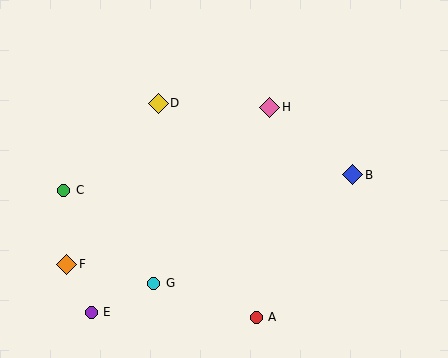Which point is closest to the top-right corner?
Point B is closest to the top-right corner.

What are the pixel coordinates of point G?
Point G is at (154, 283).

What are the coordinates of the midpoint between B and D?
The midpoint between B and D is at (255, 139).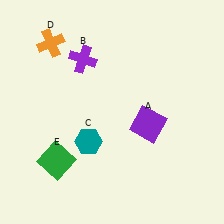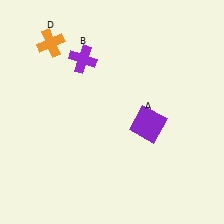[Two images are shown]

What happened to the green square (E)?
The green square (E) was removed in Image 2. It was in the bottom-left area of Image 1.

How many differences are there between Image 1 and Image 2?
There are 2 differences between the two images.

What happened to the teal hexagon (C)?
The teal hexagon (C) was removed in Image 2. It was in the bottom-left area of Image 1.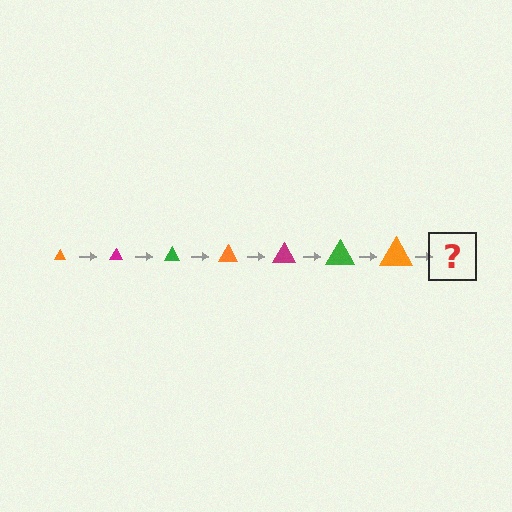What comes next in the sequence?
The next element should be a magenta triangle, larger than the previous one.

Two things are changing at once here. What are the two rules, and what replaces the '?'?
The two rules are that the triangle grows larger each step and the color cycles through orange, magenta, and green. The '?' should be a magenta triangle, larger than the previous one.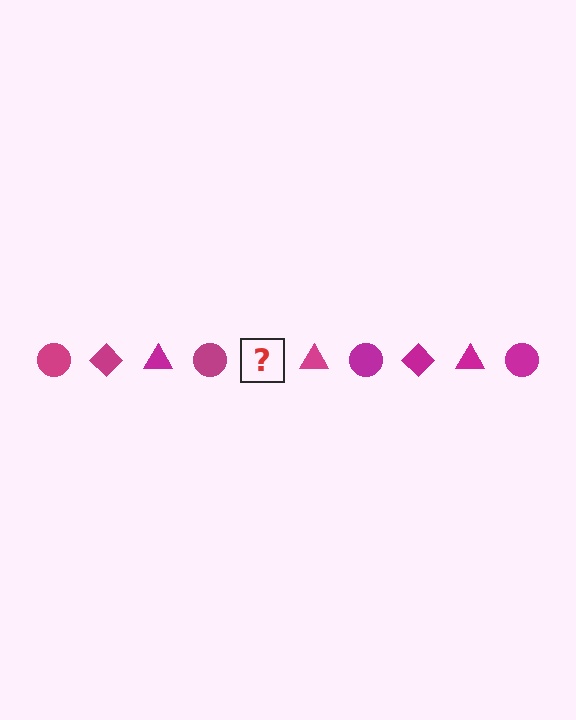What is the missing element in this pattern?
The missing element is a magenta diamond.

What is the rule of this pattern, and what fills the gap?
The rule is that the pattern cycles through circle, diamond, triangle shapes in magenta. The gap should be filled with a magenta diamond.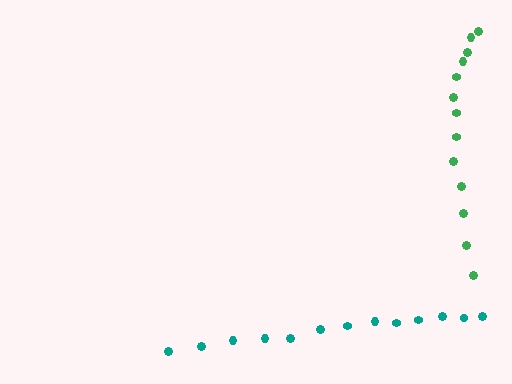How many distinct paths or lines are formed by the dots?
There are 2 distinct paths.